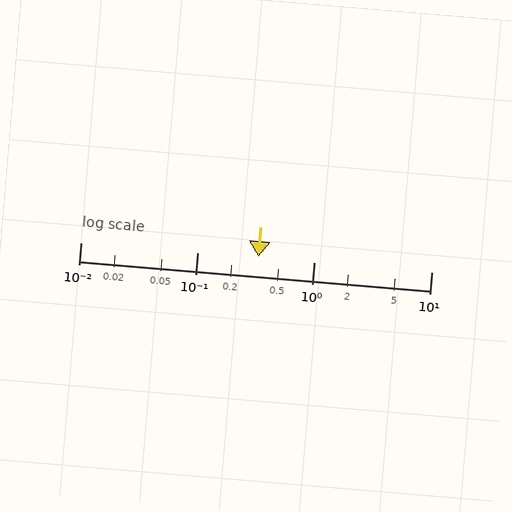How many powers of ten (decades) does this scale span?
The scale spans 3 decades, from 0.01 to 10.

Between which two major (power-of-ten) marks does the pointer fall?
The pointer is between 0.1 and 1.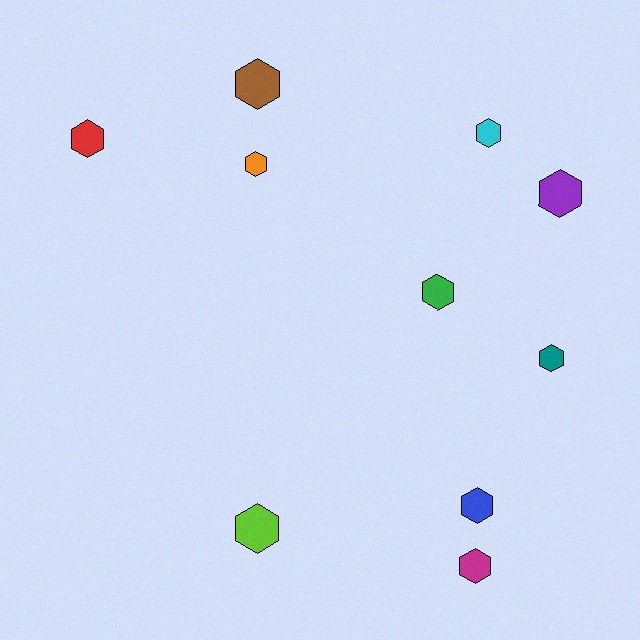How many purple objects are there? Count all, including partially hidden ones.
There is 1 purple object.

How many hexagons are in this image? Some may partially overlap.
There are 10 hexagons.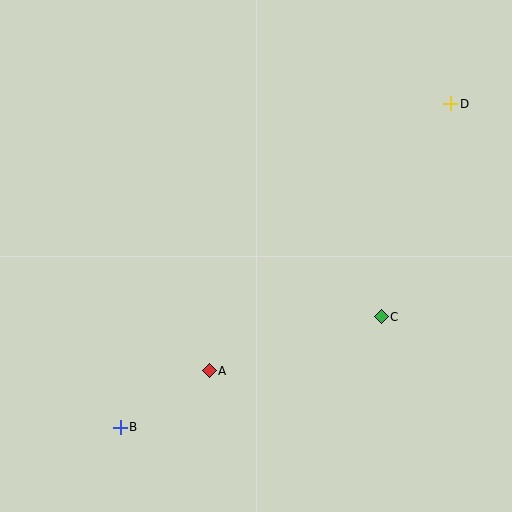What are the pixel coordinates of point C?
Point C is at (381, 317).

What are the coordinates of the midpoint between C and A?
The midpoint between C and A is at (295, 344).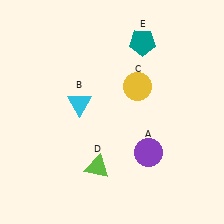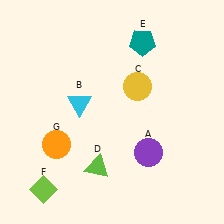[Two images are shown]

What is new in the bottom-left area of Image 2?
A lime diamond (F) was added in the bottom-left area of Image 2.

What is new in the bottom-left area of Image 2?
An orange circle (G) was added in the bottom-left area of Image 2.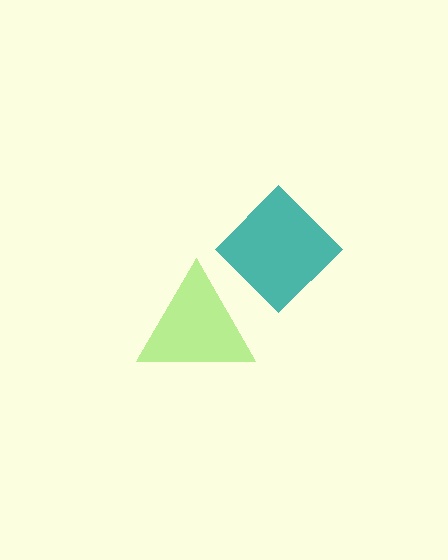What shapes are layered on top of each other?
The layered shapes are: a lime triangle, a teal diamond.